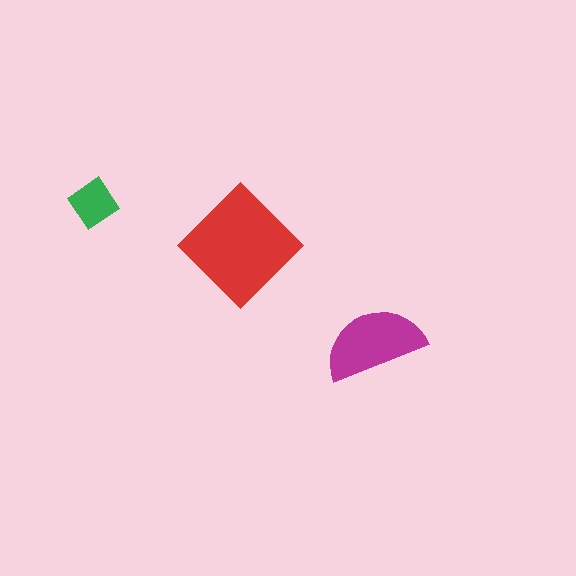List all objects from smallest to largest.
The green diamond, the magenta semicircle, the red diamond.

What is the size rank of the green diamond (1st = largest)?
3rd.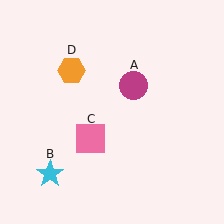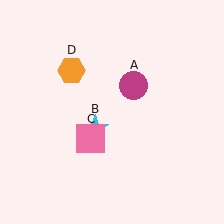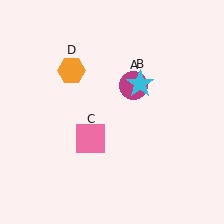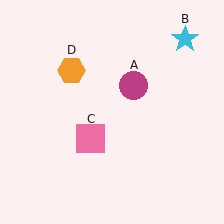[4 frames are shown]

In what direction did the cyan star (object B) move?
The cyan star (object B) moved up and to the right.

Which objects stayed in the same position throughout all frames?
Magenta circle (object A) and pink square (object C) and orange hexagon (object D) remained stationary.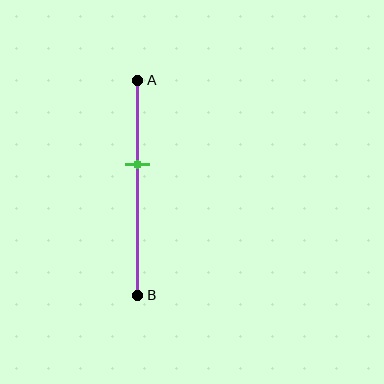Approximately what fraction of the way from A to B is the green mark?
The green mark is approximately 40% of the way from A to B.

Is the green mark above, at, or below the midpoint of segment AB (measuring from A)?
The green mark is above the midpoint of segment AB.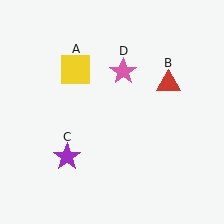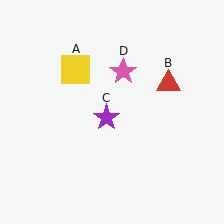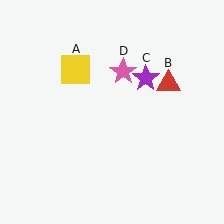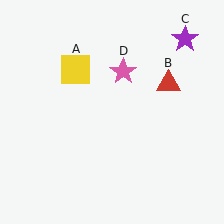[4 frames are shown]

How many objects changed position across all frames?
1 object changed position: purple star (object C).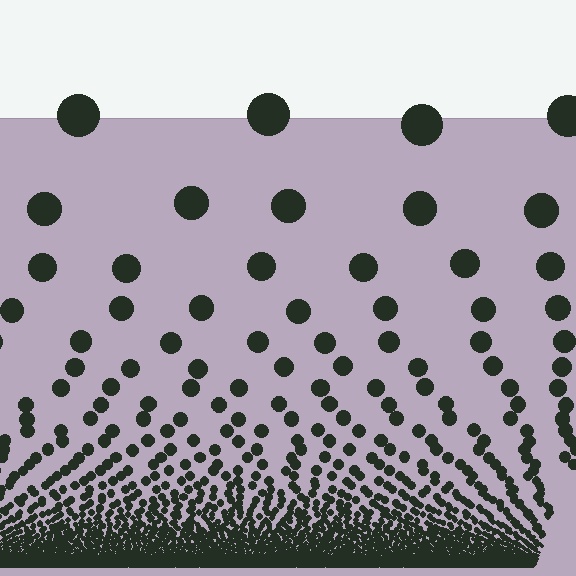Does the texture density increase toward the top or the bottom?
Density increases toward the bottom.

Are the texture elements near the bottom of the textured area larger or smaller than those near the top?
Smaller. The gradient is inverted — elements near the bottom are smaller and denser.